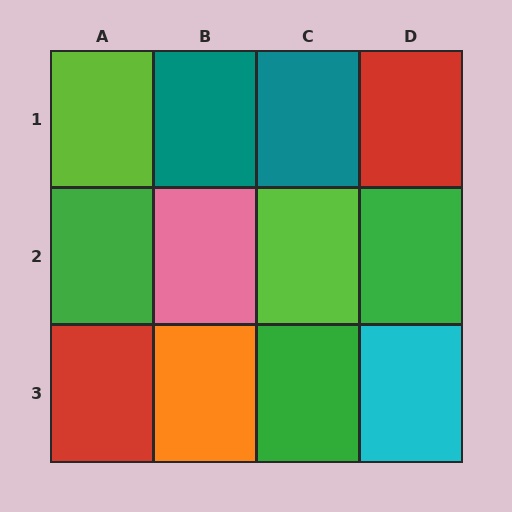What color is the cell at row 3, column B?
Orange.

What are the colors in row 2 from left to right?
Green, pink, lime, green.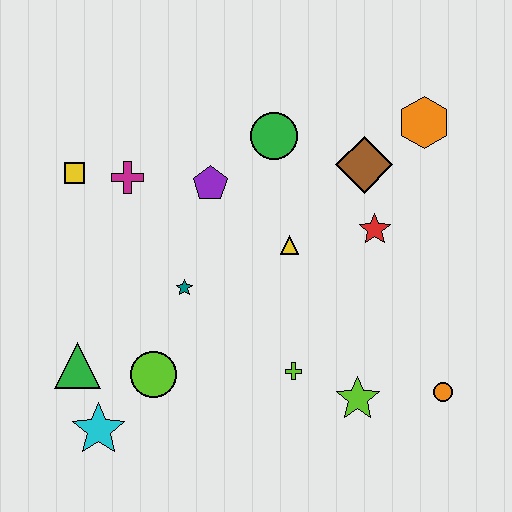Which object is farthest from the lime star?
The yellow square is farthest from the lime star.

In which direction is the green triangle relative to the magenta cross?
The green triangle is below the magenta cross.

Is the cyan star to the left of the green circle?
Yes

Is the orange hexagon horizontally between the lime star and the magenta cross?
No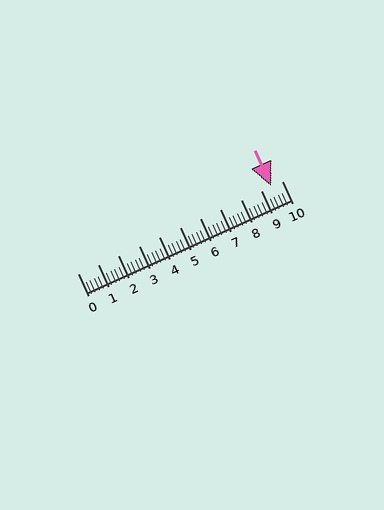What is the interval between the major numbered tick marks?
The major tick marks are spaced 1 units apart.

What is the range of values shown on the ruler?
The ruler shows values from 0 to 10.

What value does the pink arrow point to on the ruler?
The pink arrow points to approximately 9.5.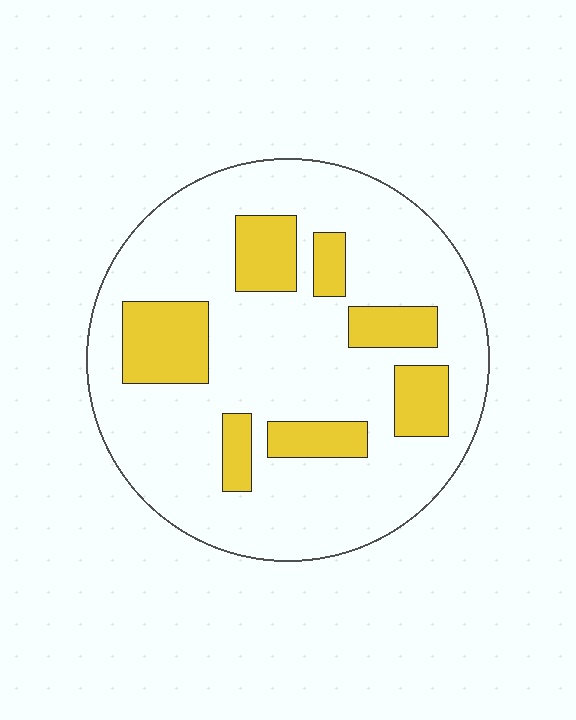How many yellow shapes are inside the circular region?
7.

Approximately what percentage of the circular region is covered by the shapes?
Approximately 20%.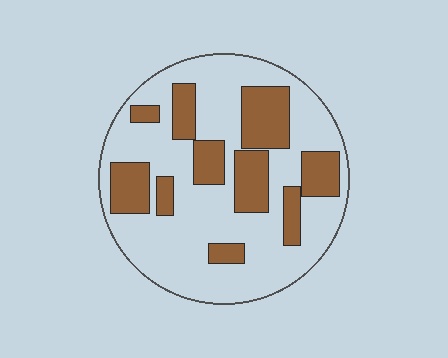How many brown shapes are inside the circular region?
10.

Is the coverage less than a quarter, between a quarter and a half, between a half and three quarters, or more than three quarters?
Between a quarter and a half.